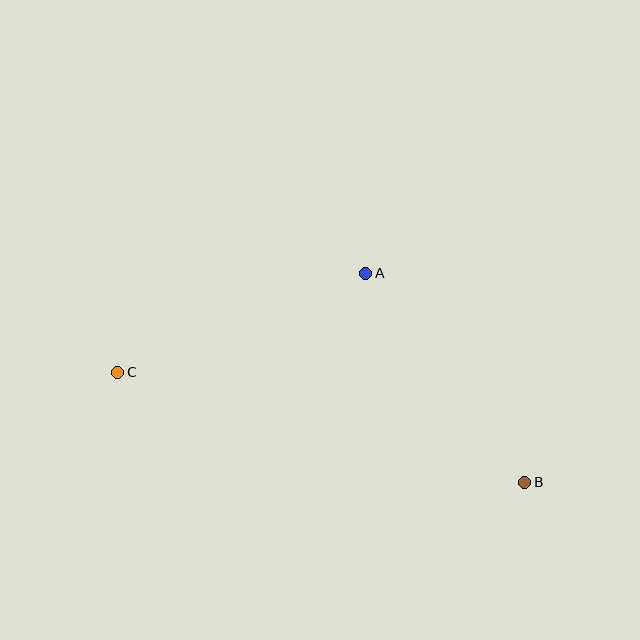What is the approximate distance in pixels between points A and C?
The distance between A and C is approximately 267 pixels.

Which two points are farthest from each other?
Points B and C are farthest from each other.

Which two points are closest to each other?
Points A and B are closest to each other.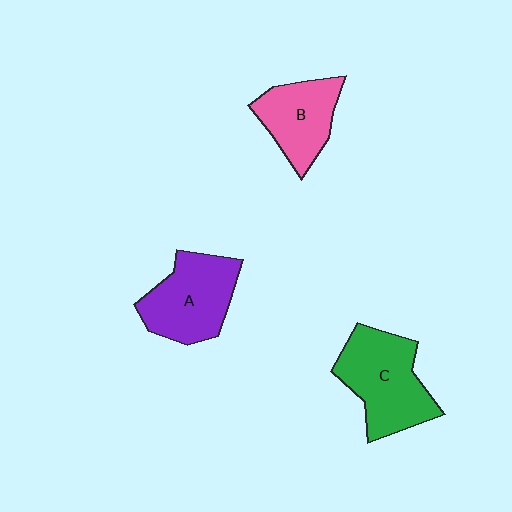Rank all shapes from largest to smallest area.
From largest to smallest: C (green), A (purple), B (pink).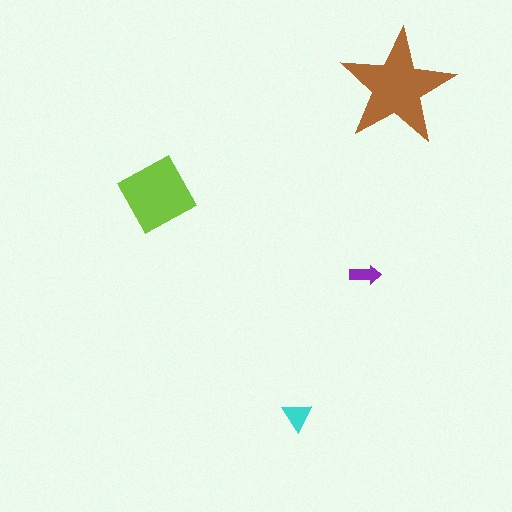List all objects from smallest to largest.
The purple arrow, the cyan triangle, the lime diamond, the brown star.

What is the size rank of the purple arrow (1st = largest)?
4th.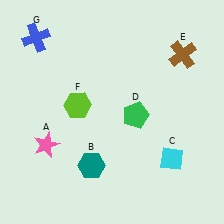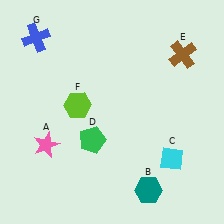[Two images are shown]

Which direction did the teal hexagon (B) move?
The teal hexagon (B) moved right.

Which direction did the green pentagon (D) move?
The green pentagon (D) moved left.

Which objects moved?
The objects that moved are: the teal hexagon (B), the green pentagon (D).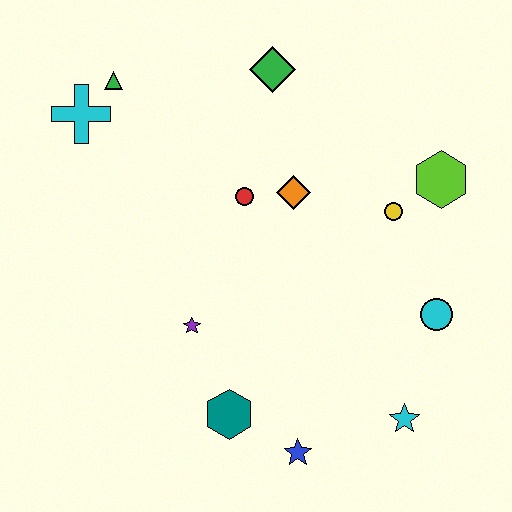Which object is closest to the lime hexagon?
The yellow circle is closest to the lime hexagon.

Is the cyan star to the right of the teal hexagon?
Yes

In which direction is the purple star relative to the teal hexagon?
The purple star is above the teal hexagon.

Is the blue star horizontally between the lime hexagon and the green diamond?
Yes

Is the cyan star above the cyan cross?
No